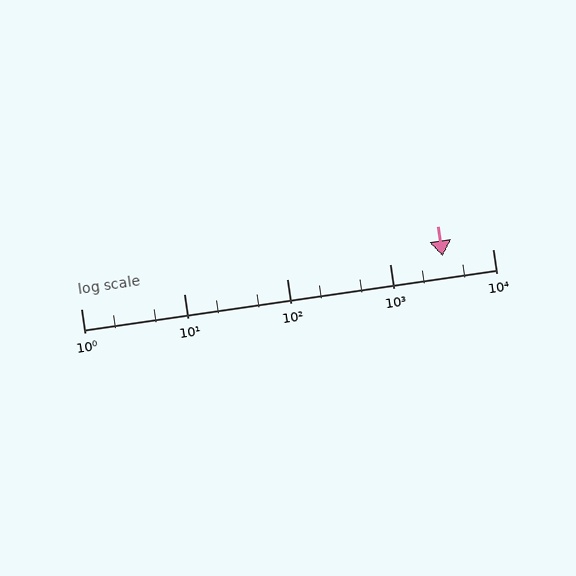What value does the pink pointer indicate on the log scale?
The pointer indicates approximately 3300.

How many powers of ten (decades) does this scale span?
The scale spans 4 decades, from 1 to 10000.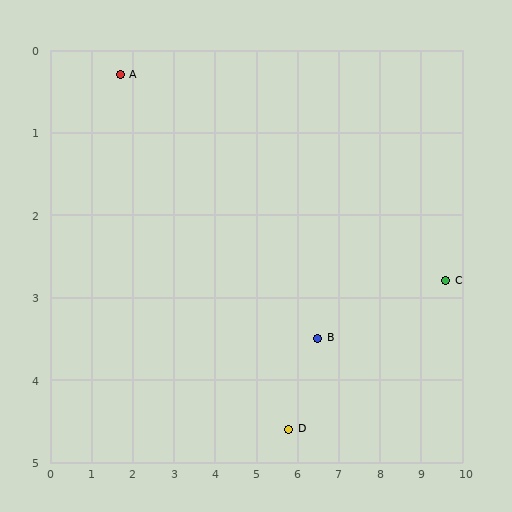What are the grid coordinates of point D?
Point D is at approximately (5.8, 4.6).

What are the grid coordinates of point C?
Point C is at approximately (9.6, 2.8).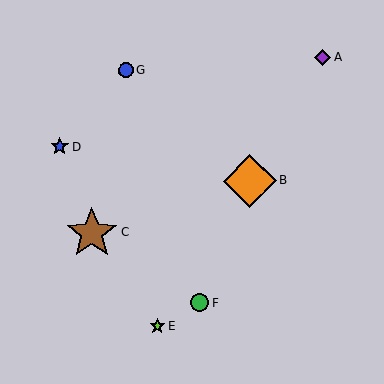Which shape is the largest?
The orange diamond (labeled B) is the largest.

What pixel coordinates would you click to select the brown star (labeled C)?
Click at (92, 233) to select the brown star C.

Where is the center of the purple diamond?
The center of the purple diamond is at (323, 58).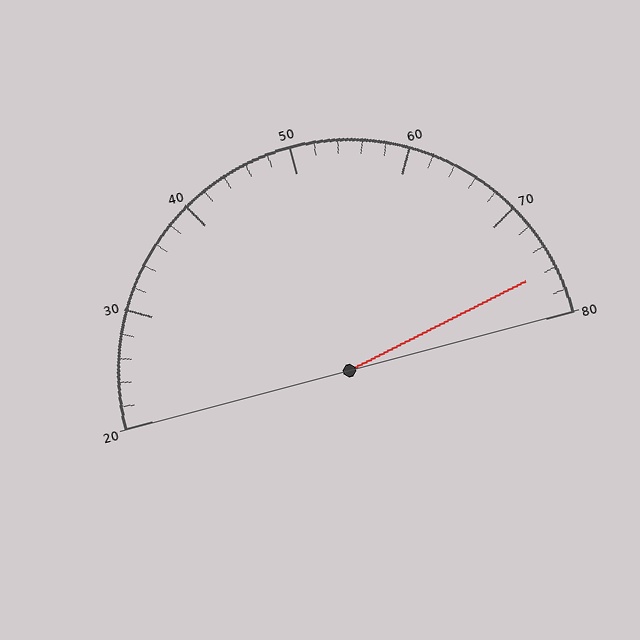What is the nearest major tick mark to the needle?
The nearest major tick mark is 80.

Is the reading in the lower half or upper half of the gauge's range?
The reading is in the upper half of the range (20 to 80).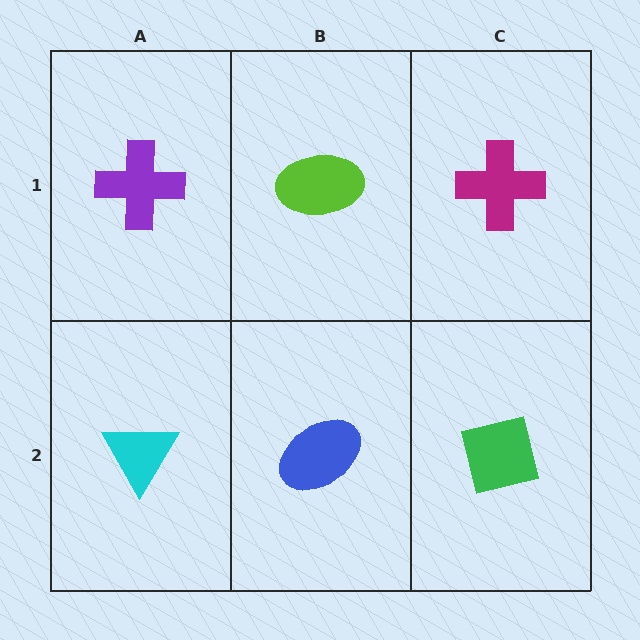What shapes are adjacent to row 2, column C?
A magenta cross (row 1, column C), a blue ellipse (row 2, column B).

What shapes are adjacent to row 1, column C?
A green square (row 2, column C), a lime ellipse (row 1, column B).